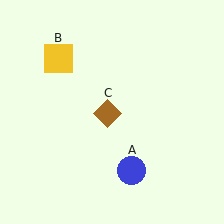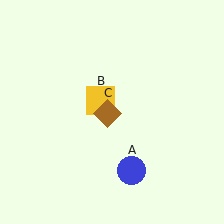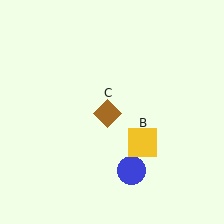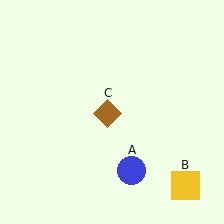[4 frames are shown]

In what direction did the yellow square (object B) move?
The yellow square (object B) moved down and to the right.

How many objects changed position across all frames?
1 object changed position: yellow square (object B).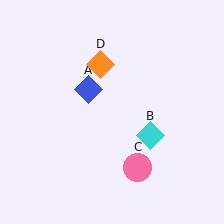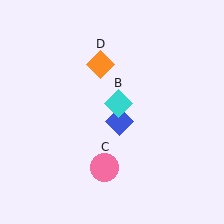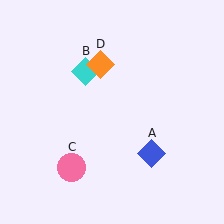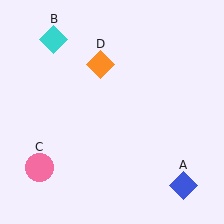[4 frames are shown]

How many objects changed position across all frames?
3 objects changed position: blue diamond (object A), cyan diamond (object B), pink circle (object C).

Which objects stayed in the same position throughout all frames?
Orange diamond (object D) remained stationary.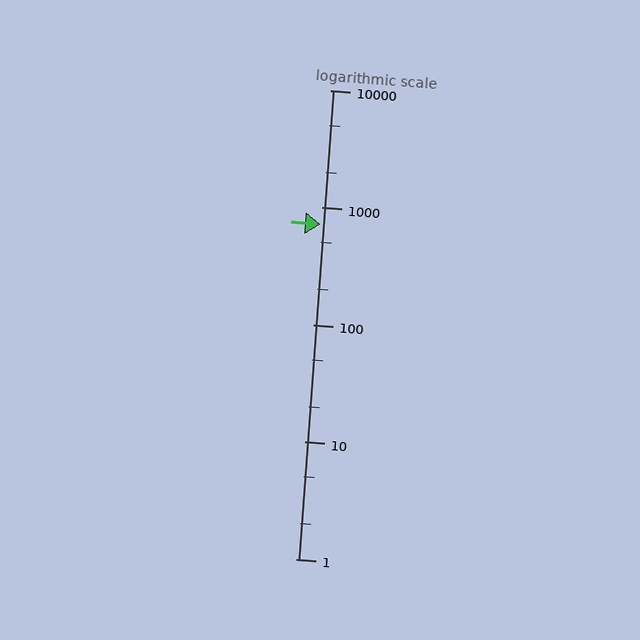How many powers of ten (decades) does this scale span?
The scale spans 4 decades, from 1 to 10000.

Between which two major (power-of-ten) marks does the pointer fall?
The pointer is between 100 and 1000.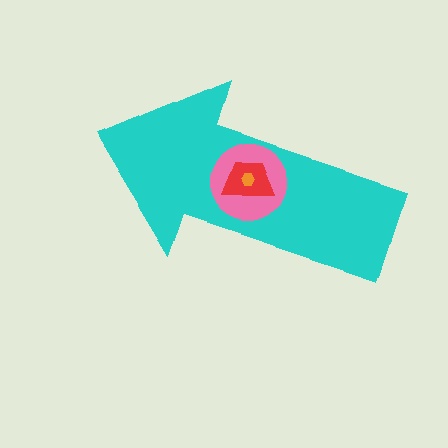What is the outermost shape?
The cyan arrow.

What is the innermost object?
The orange hexagon.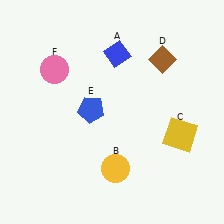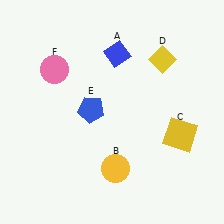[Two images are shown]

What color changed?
The diamond (D) changed from brown in Image 1 to yellow in Image 2.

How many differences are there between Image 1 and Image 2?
There is 1 difference between the two images.